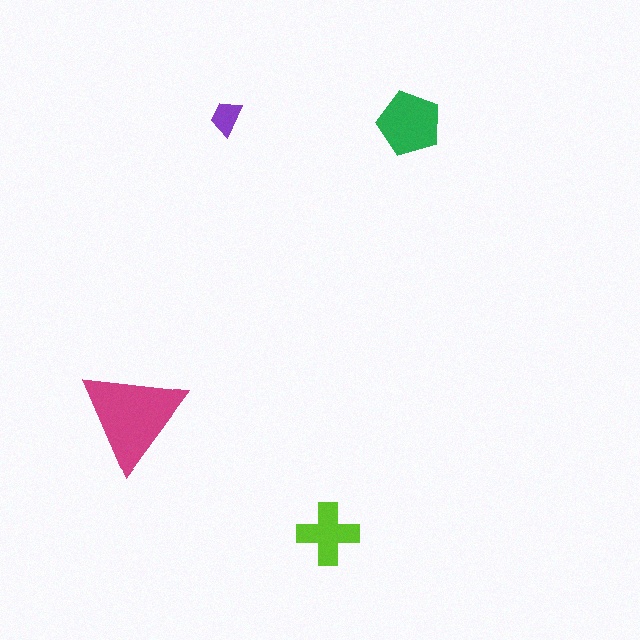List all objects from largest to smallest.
The magenta triangle, the green pentagon, the lime cross, the purple trapezoid.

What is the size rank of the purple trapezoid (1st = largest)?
4th.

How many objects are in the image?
There are 4 objects in the image.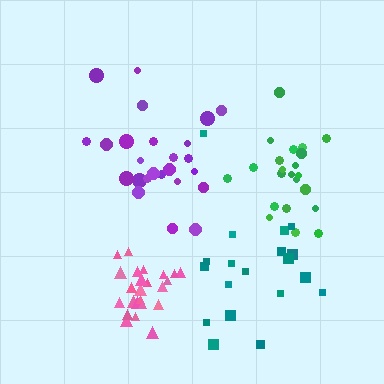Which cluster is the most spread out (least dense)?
Teal.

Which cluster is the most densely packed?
Pink.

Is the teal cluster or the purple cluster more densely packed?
Purple.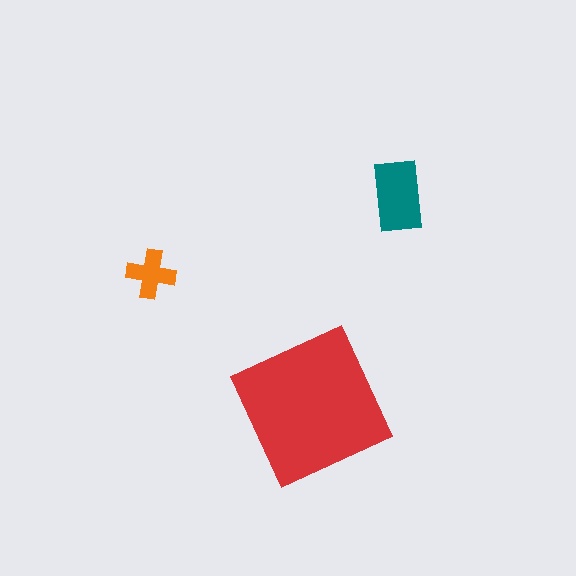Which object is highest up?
The teal rectangle is topmost.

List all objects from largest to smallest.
The red square, the teal rectangle, the orange cross.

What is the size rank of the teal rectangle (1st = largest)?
2nd.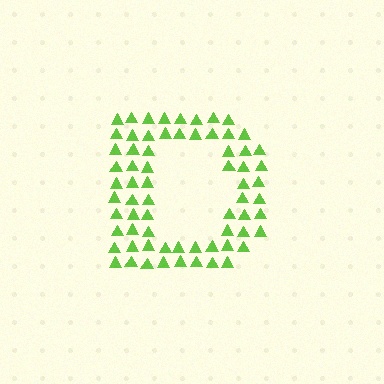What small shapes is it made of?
It is made of small triangles.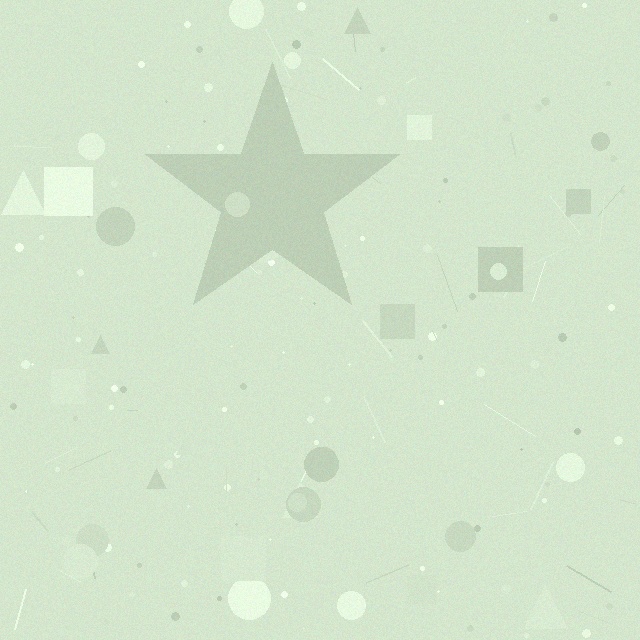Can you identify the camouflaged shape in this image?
The camouflaged shape is a star.